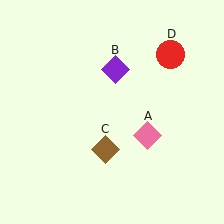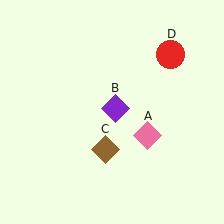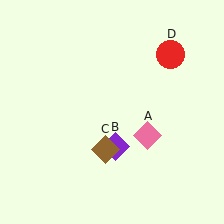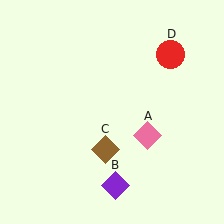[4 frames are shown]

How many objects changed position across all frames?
1 object changed position: purple diamond (object B).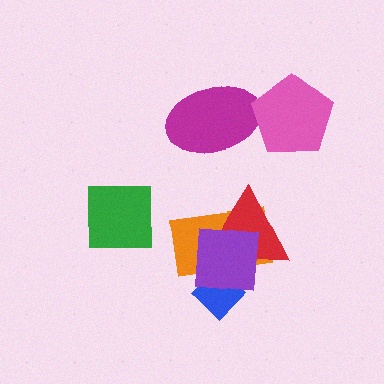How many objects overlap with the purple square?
3 objects overlap with the purple square.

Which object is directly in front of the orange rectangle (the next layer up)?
The red triangle is directly in front of the orange rectangle.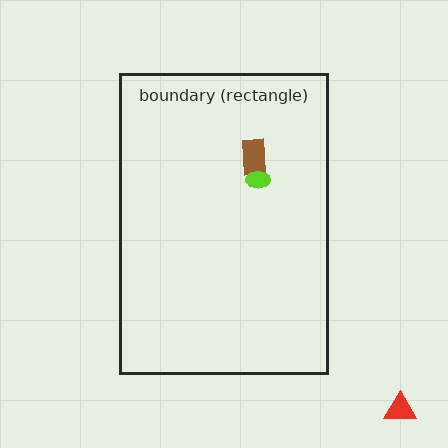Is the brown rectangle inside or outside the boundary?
Inside.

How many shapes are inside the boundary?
2 inside, 1 outside.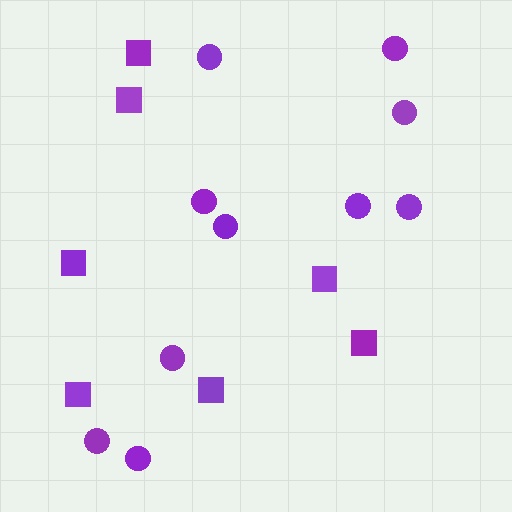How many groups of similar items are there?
There are 2 groups: one group of squares (7) and one group of circles (10).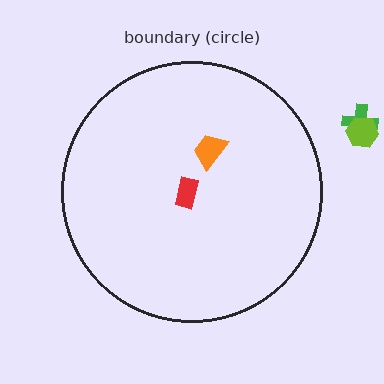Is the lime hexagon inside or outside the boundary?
Outside.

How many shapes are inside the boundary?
2 inside, 2 outside.